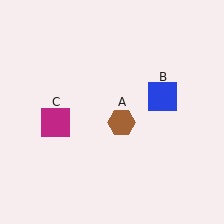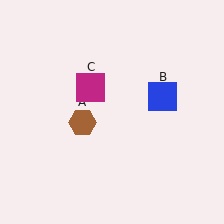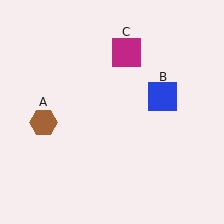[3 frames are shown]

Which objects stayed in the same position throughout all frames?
Blue square (object B) remained stationary.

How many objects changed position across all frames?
2 objects changed position: brown hexagon (object A), magenta square (object C).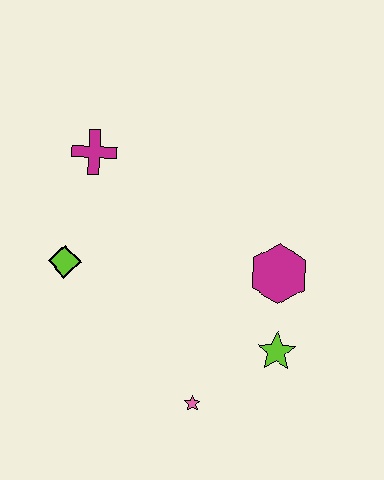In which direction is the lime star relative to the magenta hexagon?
The lime star is below the magenta hexagon.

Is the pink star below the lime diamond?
Yes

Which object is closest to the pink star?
The lime star is closest to the pink star.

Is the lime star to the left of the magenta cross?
No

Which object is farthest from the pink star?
The magenta cross is farthest from the pink star.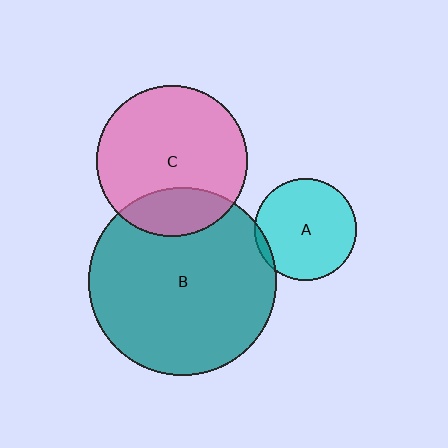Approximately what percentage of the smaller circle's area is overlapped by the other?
Approximately 20%.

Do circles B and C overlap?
Yes.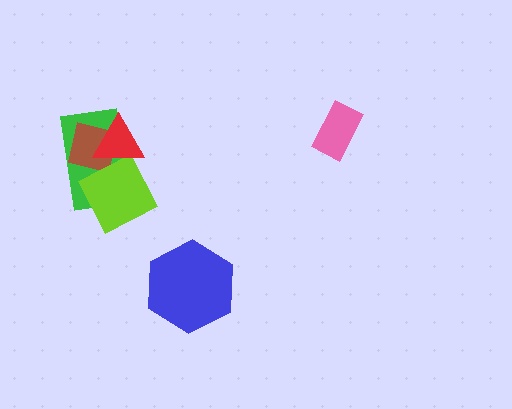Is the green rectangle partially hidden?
Yes, it is partially covered by another shape.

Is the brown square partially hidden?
Yes, it is partially covered by another shape.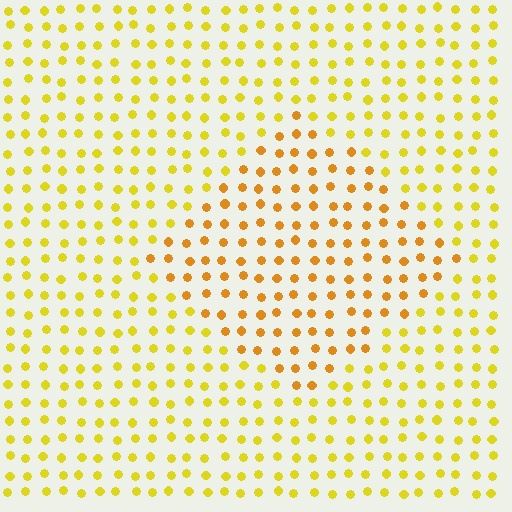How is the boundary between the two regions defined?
The boundary is defined purely by a slight shift in hue (about 23 degrees). Spacing, size, and orientation are identical on both sides.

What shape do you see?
I see a diamond.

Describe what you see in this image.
The image is filled with small yellow elements in a uniform arrangement. A diamond-shaped region is visible where the elements are tinted to a slightly different hue, forming a subtle color boundary.